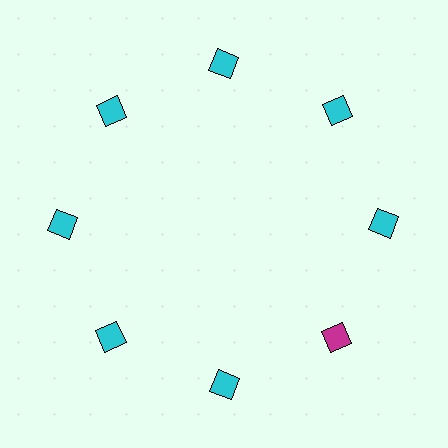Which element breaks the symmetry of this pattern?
The magenta diamond at roughly the 4 o'clock position breaks the symmetry. All other shapes are cyan diamonds.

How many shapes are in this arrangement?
There are 8 shapes arranged in a ring pattern.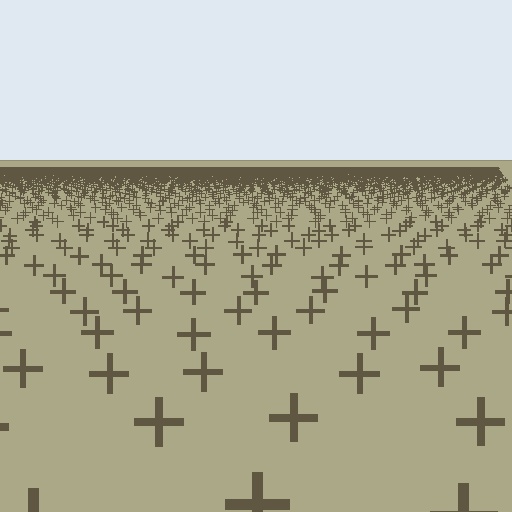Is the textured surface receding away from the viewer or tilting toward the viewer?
The surface is receding away from the viewer. Texture elements get smaller and denser toward the top.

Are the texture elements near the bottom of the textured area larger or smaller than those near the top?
Larger. Near the bottom, elements are closer to the viewer and appear at a bigger on-screen size.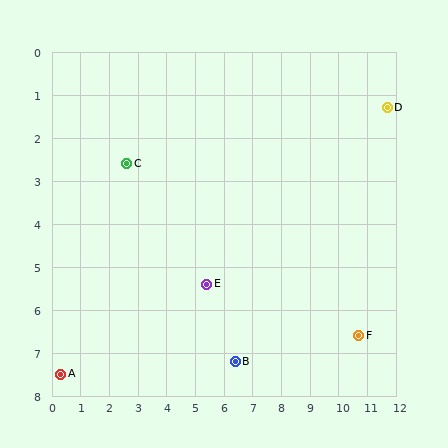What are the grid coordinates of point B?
Point B is at approximately (6.4, 7.2).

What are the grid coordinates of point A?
Point A is at approximately (0.3, 7.5).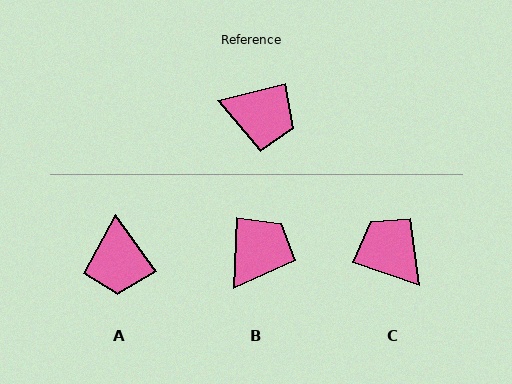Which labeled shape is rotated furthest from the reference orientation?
C, about 148 degrees away.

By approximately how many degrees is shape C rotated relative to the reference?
Approximately 148 degrees counter-clockwise.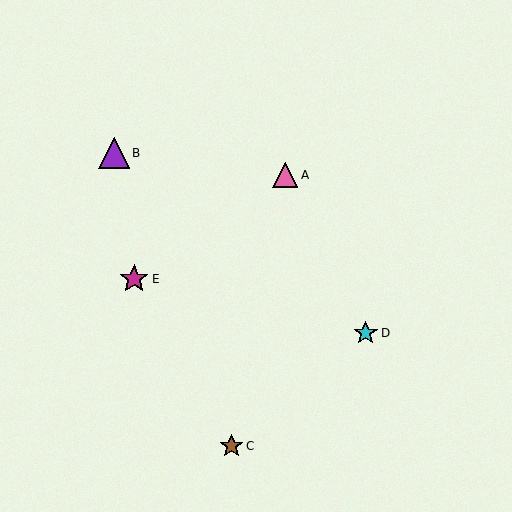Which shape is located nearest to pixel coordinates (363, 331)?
The cyan star (labeled D) at (366, 333) is nearest to that location.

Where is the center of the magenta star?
The center of the magenta star is at (134, 279).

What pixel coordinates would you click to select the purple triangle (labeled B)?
Click at (114, 153) to select the purple triangle B.